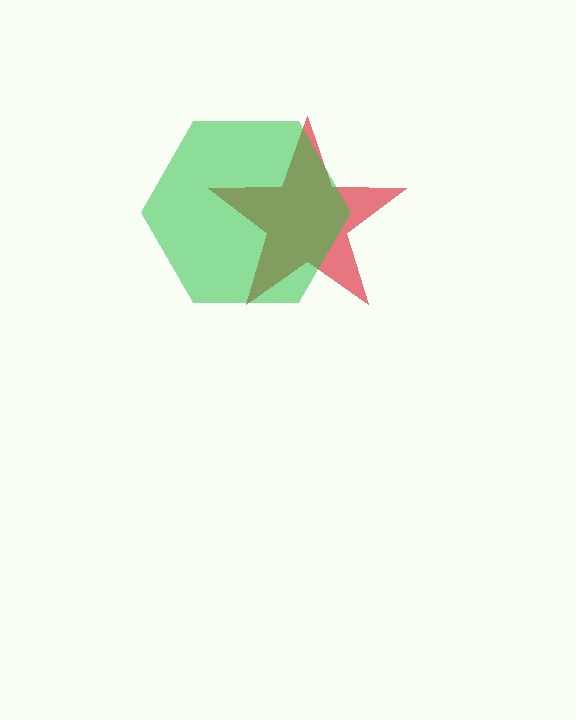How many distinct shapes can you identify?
There are 2 distinct shapes: a red star, a green hexagon.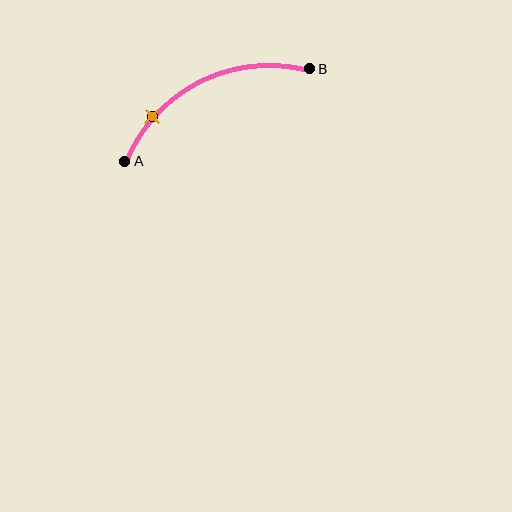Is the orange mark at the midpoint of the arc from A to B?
No. The orange mark lies on the arc but is closer to endpoint A. The arc midpoint would be at the point on the curve equidistant along the arc from both A and B.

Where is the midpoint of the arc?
The arc midpoint is the point on the curve farthest from the straight line joining A and B. It sits above that line.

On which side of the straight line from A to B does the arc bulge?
The arc bulges above the straight line connecting A and B.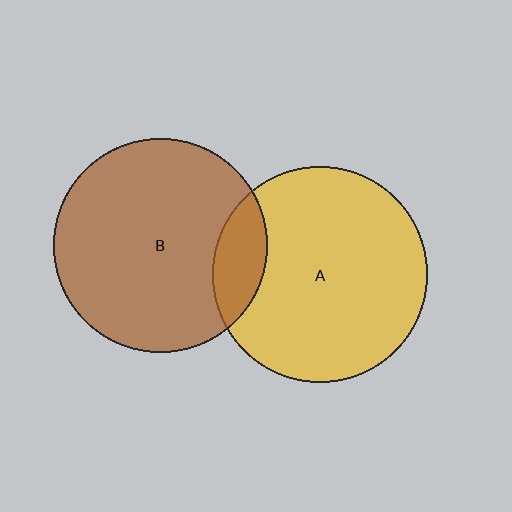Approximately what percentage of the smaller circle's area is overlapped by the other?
Approximately 15%.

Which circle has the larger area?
Circle A (yellow).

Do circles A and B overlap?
Yes.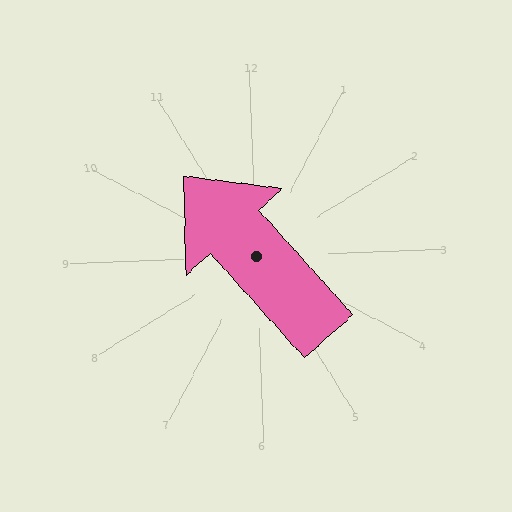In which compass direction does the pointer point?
Northwest.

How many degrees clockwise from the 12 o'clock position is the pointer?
Approximately 320 degrees.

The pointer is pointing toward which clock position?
Roughly 11 o'clock.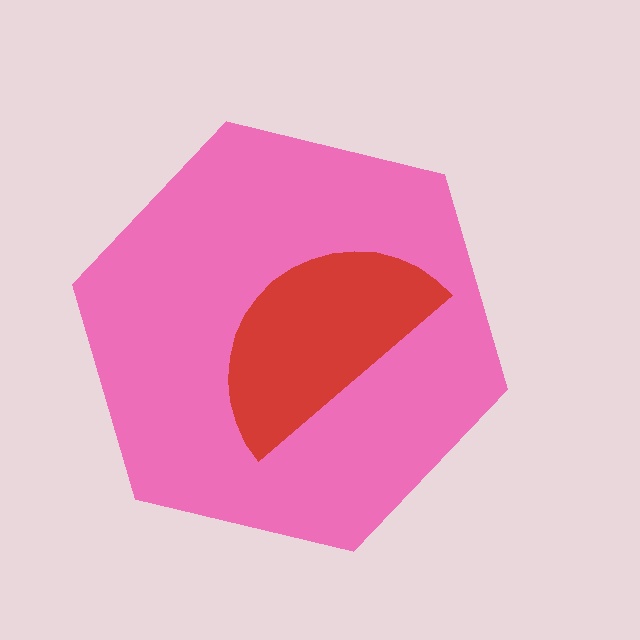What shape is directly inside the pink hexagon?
The red semicircle.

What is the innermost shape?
The red semicircle.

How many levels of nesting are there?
2.